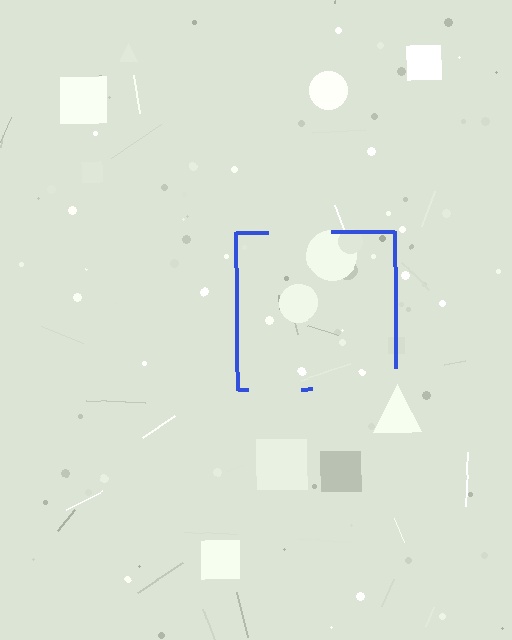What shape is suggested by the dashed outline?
The dashed outline suggests a square.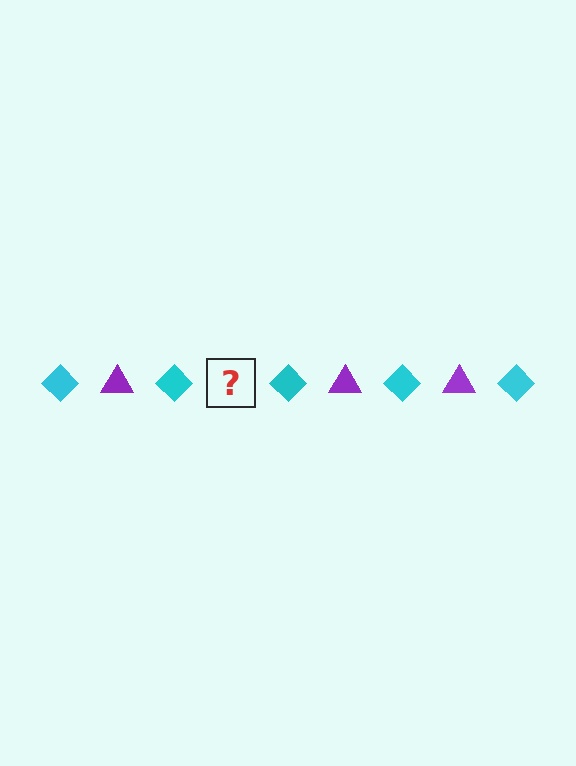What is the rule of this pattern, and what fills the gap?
The rule is that the pattern alternates between cyan diamond and purple triangle. The gap should be filled with a purple triangle.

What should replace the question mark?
The question mark should be replaced with a purple triangle.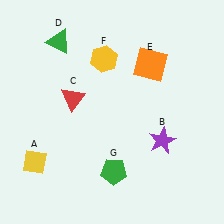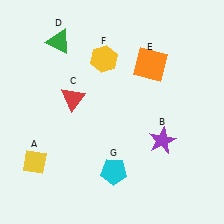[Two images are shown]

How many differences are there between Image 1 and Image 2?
There is 1 difference between the two images.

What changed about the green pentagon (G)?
In Image 1, G is green. In Image 2, it changed to cyan.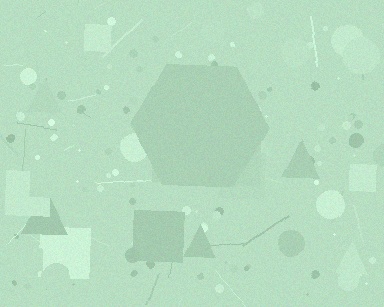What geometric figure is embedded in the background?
A hexagon is embedded in the background.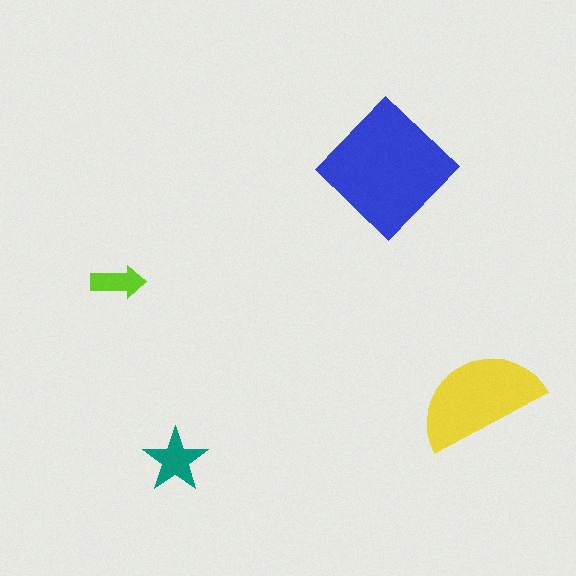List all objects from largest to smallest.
The blue diamond, the yellow semicircle, the teal star, the lime arrow.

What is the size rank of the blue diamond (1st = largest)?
1st.